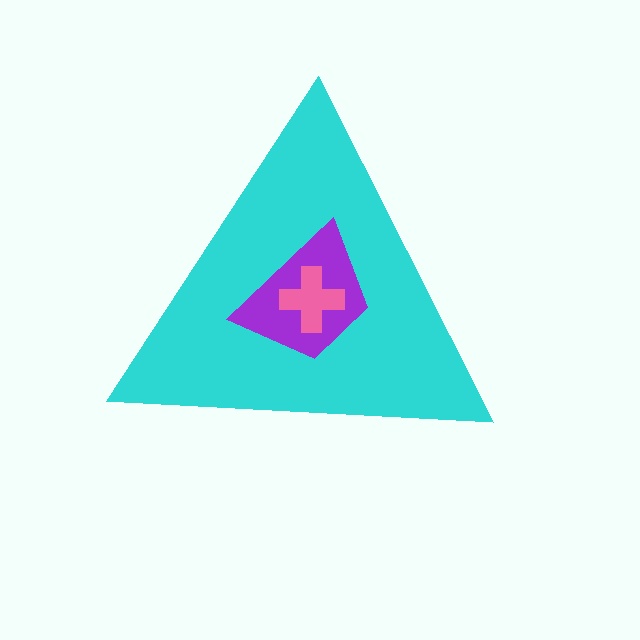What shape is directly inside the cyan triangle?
The purple trapezoid.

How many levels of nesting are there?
3.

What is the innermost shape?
The pink cross.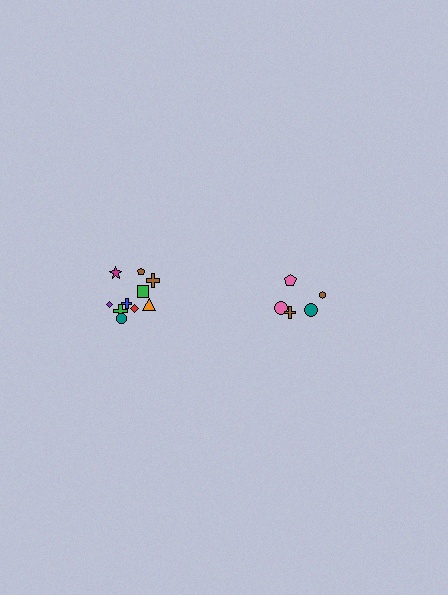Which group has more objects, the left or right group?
The left group.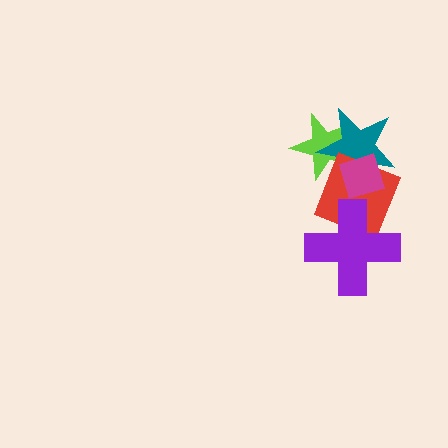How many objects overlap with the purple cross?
1 object overlaps with the purple cross.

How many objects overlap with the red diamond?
4 objects overlap with the red diamond.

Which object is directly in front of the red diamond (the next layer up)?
The purple cross is directly in front of the red diamond.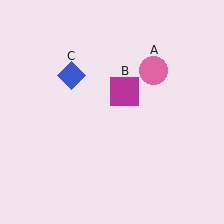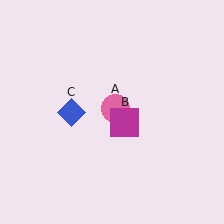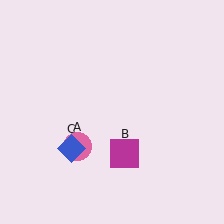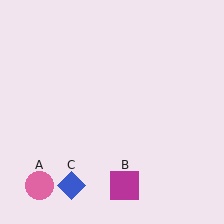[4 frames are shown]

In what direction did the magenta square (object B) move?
The magenta square (object B) moved down.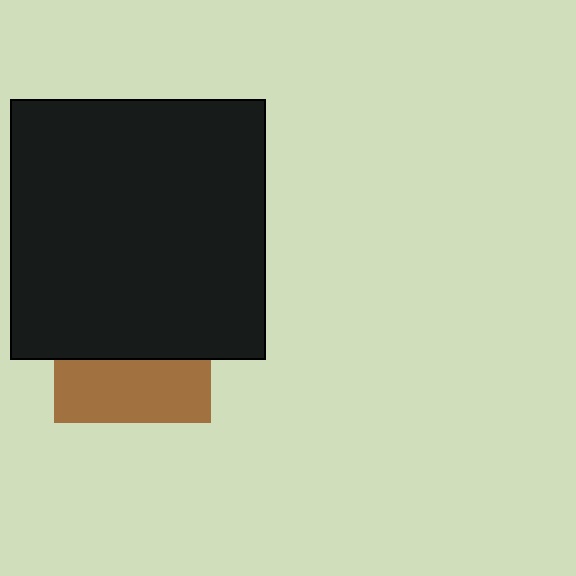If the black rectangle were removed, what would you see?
You would see the complete brown square.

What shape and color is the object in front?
The object in front is a black rectangle.